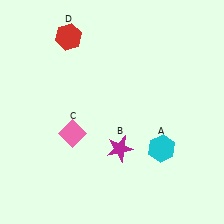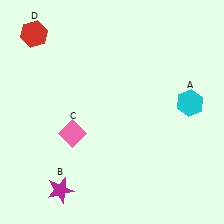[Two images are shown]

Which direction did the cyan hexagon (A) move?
The cyan hexagon (A) moved up.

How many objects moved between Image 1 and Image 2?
3 objects moved between the two images.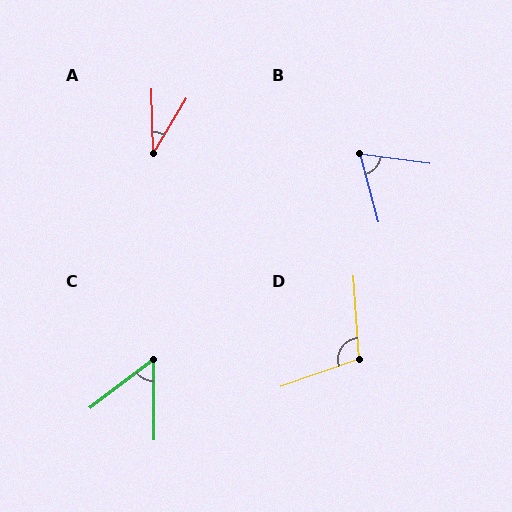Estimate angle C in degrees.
Approximately 53 degrees.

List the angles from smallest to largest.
A (33°), C (53°), B (67°), D (106°).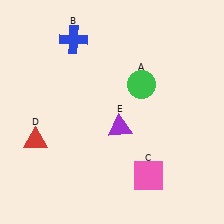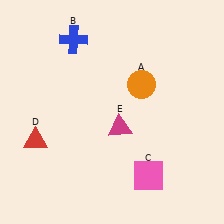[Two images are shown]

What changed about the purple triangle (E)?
In Image 1, E is purple. In Image 2, it changed to magenta.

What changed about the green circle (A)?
In Image 1, A is green. In Image 2, it changed to orange.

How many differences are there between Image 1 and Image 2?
There are 2 differences between the two images.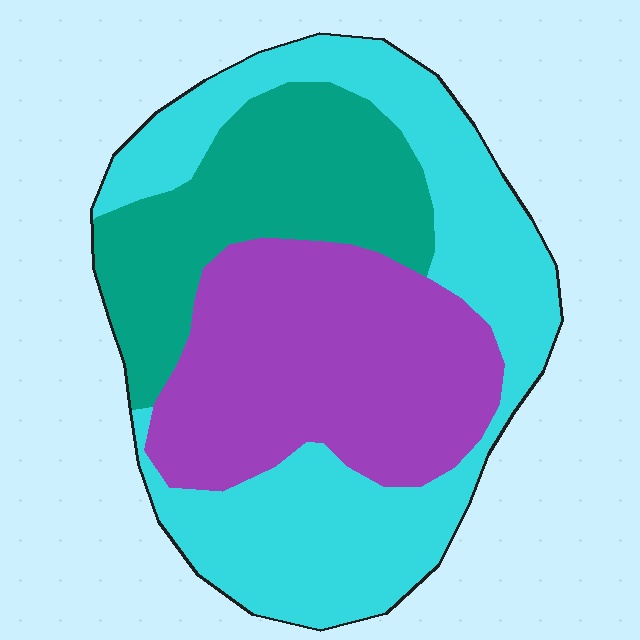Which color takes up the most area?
Cyan, at roughly 40%.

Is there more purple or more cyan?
Cyan.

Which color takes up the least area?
Teal, at roughly 25%.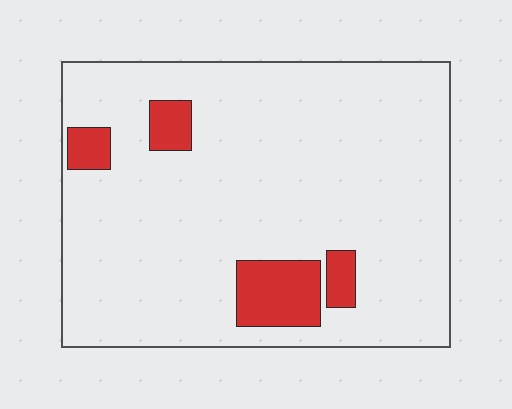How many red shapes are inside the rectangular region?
4.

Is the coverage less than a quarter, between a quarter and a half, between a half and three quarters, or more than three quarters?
Less than a quarter.